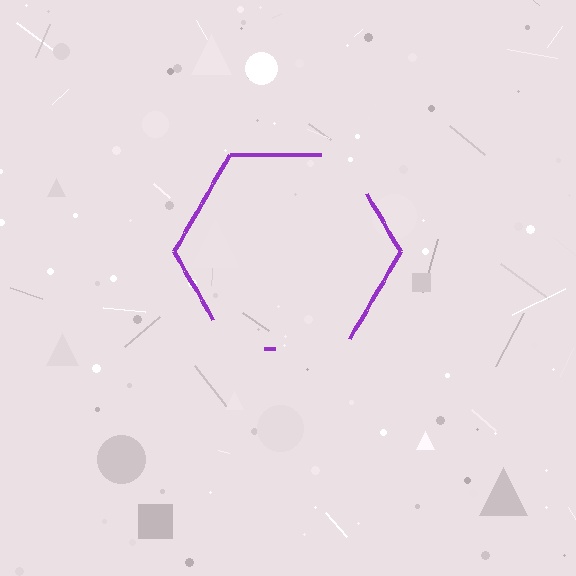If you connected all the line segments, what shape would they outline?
They would outline a hexagon.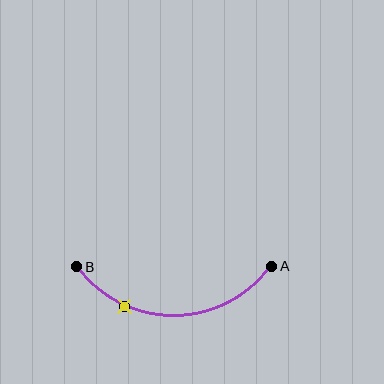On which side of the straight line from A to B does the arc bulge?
The arc bulges below the straight line connecting A and B.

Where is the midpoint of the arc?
The arc midpoint is the point on the curve farthest from the straight line joining A and B. It sits below that line.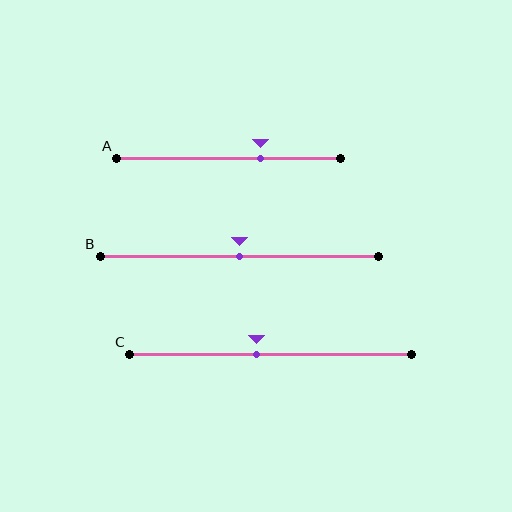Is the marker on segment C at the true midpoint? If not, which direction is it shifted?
No, the marker on segment C is shifted to the left by about 5% of the segment length.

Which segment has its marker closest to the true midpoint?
Segment B has its marker closest to the true midpoint.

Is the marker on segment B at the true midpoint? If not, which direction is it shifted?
Yes, the marker on segment B is at the true midpoint.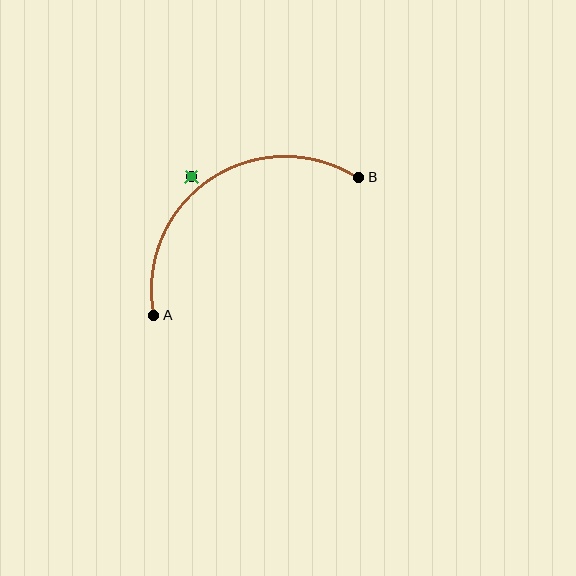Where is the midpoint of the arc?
The arc midpoint is the point on the curve farthest from the straight line joining A and B. It sits above and to the left of that line.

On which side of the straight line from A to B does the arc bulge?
The arc bulges above and to the left of the straight line connecting A and B.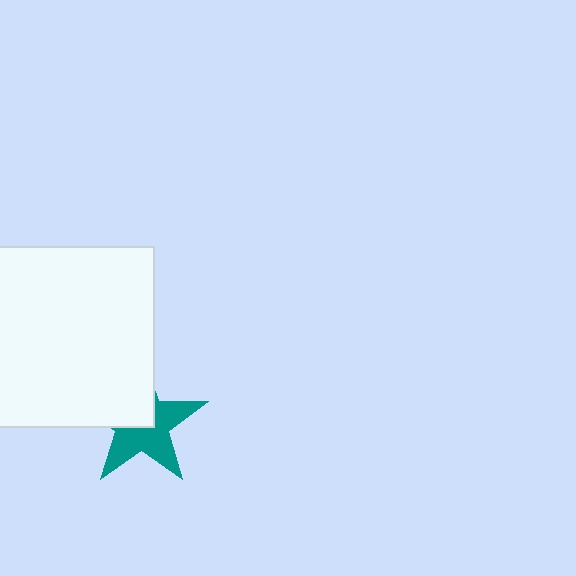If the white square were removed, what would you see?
You would see the complete teal star.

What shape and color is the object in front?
The object in front is a white square.